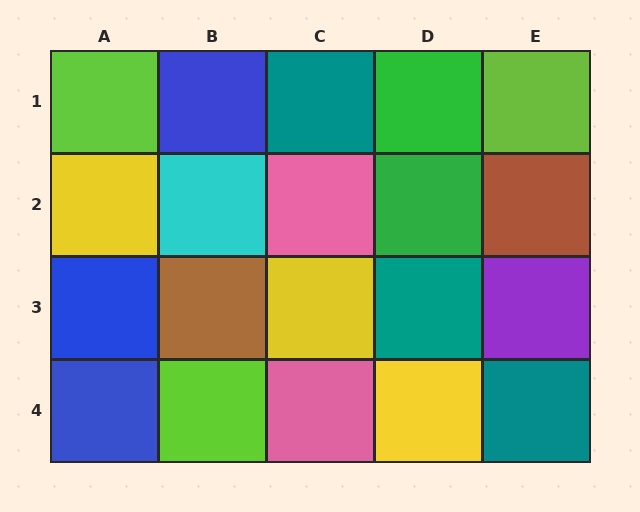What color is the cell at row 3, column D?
Teal.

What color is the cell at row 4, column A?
Blue.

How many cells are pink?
2 cells are pink.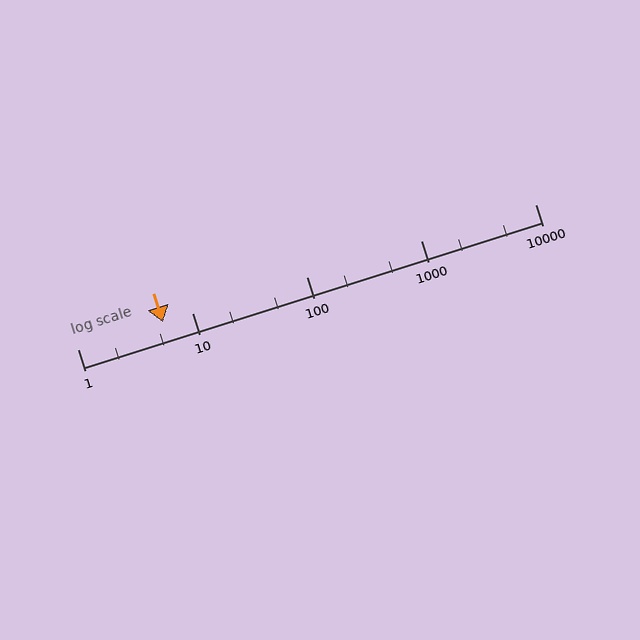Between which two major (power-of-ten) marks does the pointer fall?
The pointer is between 1 and 10.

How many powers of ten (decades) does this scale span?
The scale spans 4 decades, from 1 to 10000.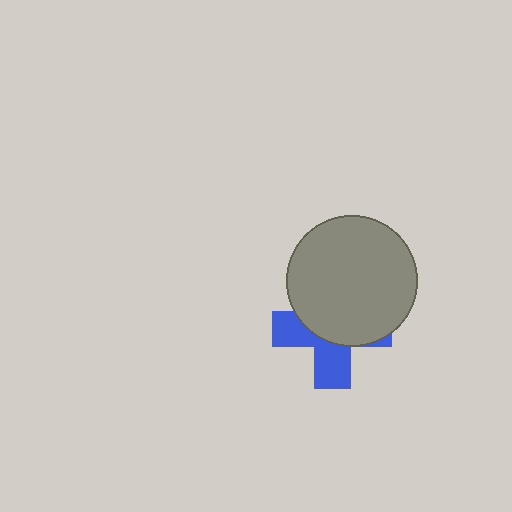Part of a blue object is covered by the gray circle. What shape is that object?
It is a cross.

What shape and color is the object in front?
The object in front is a gray circle.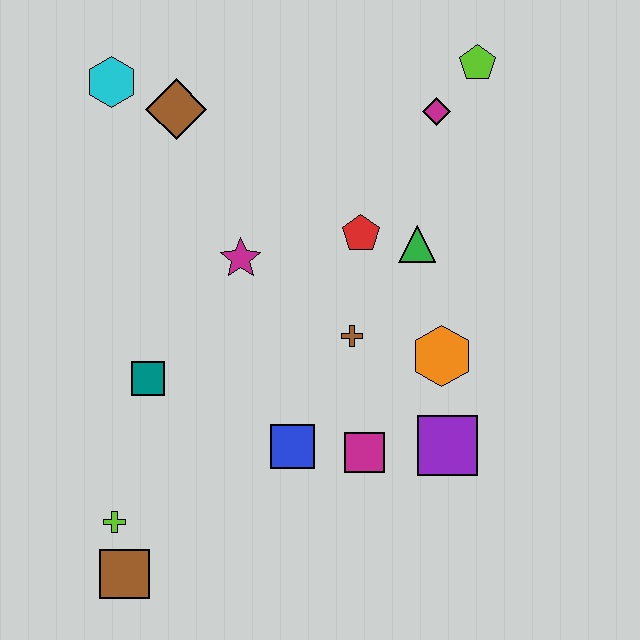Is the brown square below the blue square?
Yes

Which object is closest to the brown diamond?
The cyan hexagon is closest to the brown diamond.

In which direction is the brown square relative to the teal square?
The brown square is below the teal square.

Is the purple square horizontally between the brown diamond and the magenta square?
No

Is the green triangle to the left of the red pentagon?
No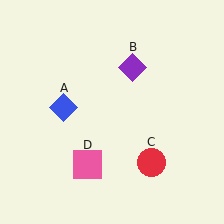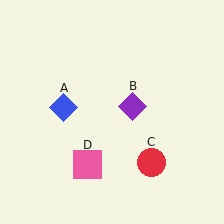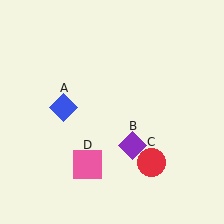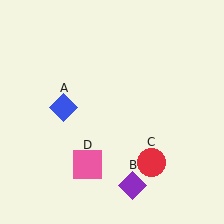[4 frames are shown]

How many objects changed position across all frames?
1 object changed position: purple diamond (object B).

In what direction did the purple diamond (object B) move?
The purple diamond (object B) moved down.